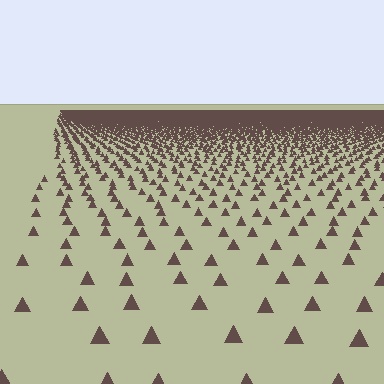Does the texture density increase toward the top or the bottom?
Density increases toward the top.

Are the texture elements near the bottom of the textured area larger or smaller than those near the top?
Larger. Near the bottom, elements are closer to the viewer and appear at a bigger on-screen size.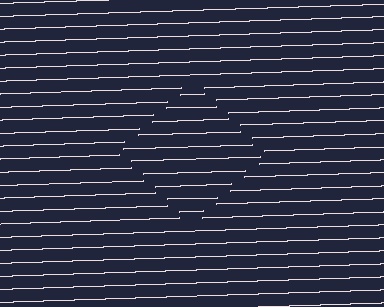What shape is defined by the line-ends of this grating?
An illusory square. The interior of the shape contains the same grating, shifted by half a period — the contour is defined by the phase discontinuity where line-ends from the inner and outer gratings abut.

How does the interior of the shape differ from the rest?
The interior of the shape contains the same grating, shifted by half a period — the contour is defined by the phase discontinuity where line-ends from the inner and outer gratings abut.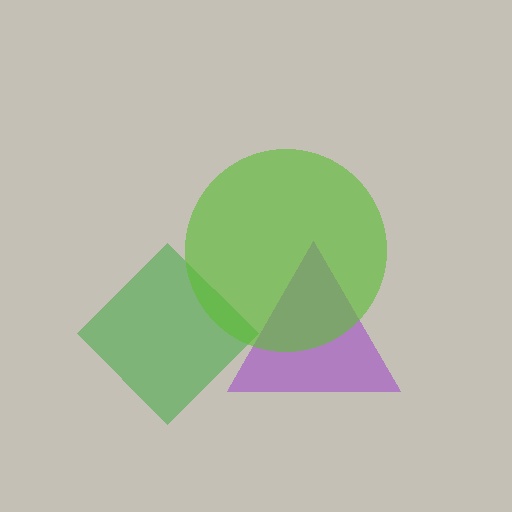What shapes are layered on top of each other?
The layered shapes are: a purple triangle, a green diamond, a lime circle.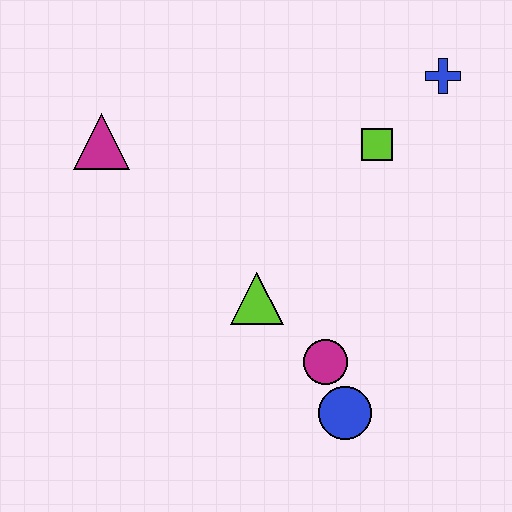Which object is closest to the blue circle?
The magenta circle is closest to the blue circle.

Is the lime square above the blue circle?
Yes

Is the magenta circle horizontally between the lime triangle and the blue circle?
Yes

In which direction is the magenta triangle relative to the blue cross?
The magenta triangle is to the left of the blue cross.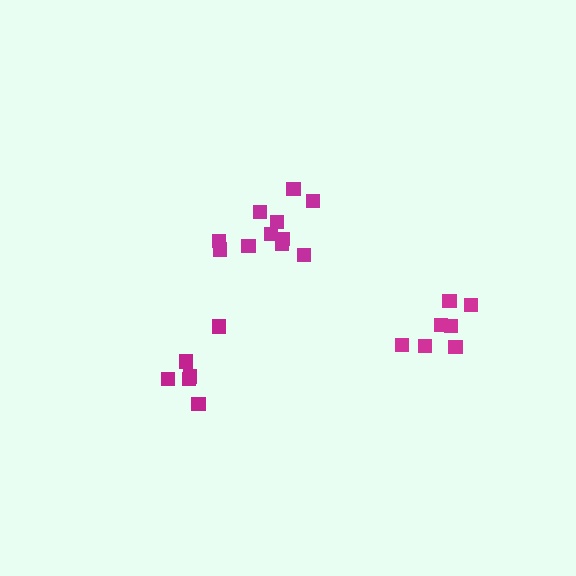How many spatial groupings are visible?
There are 3 spatial groupings.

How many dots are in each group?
Group 1: 11 dots, Group 2: 6 dots, Group 3: 7 dots (24 total).